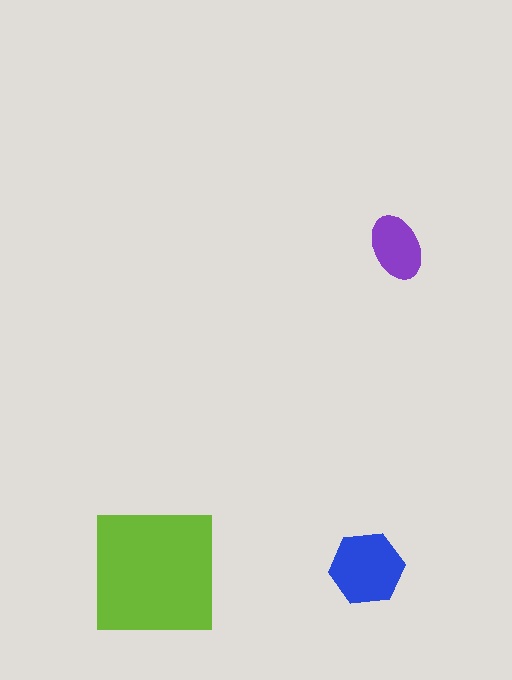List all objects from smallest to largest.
The purple ellipse, the blue hexagon, the lime square.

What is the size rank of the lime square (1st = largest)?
1st.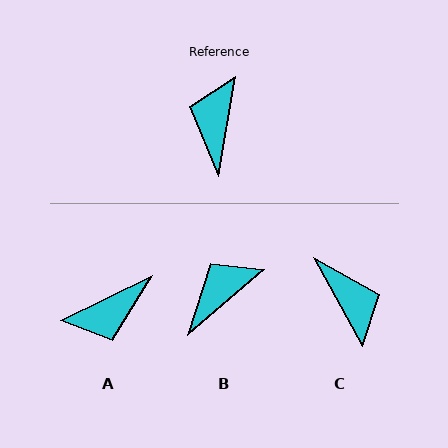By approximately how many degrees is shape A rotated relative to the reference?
Approximately 126 degrees counter-clockwise.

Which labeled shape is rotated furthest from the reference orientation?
C, about 141 degrees away.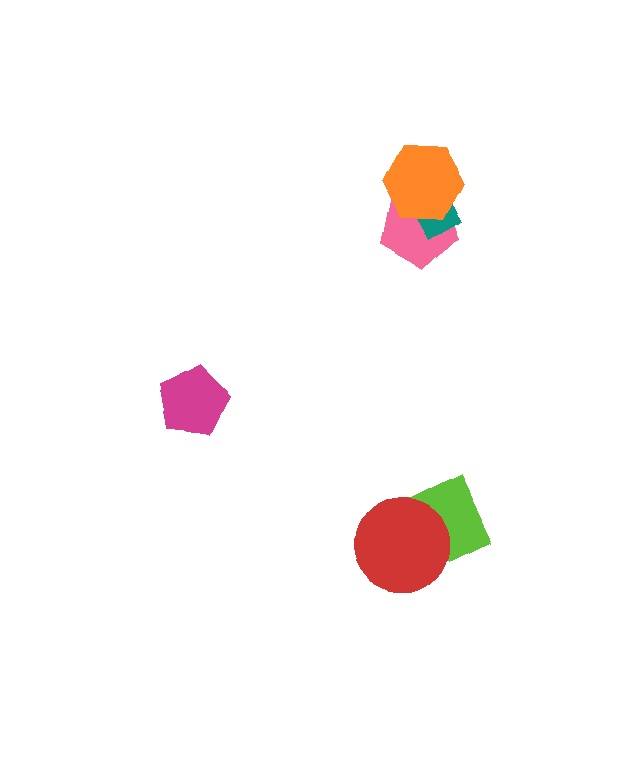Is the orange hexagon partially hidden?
No, no other shape covers it.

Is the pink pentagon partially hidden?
Yes, it is partially covered by another shape.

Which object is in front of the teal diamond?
The orange hexagon is in front of the teal diamond.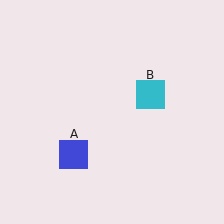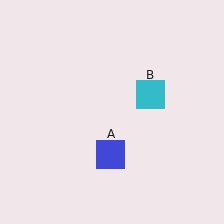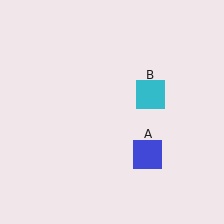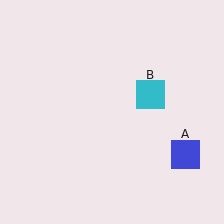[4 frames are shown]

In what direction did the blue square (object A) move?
The blue square (object A) moved right.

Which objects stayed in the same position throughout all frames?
Cyan square (object B) remained stationary.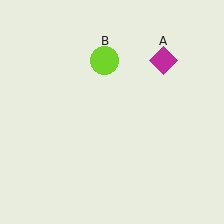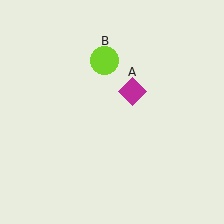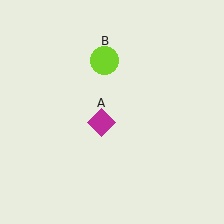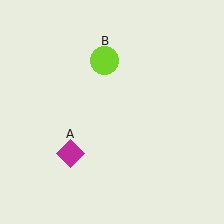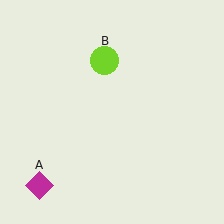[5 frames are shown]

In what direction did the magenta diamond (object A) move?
The magenta diamond (object A) moved down and to the left.